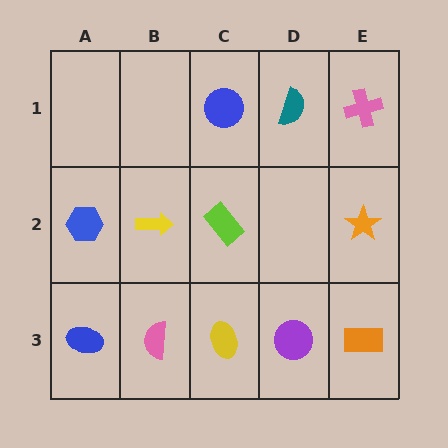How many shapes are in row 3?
5 shapes.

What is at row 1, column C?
A blue circle.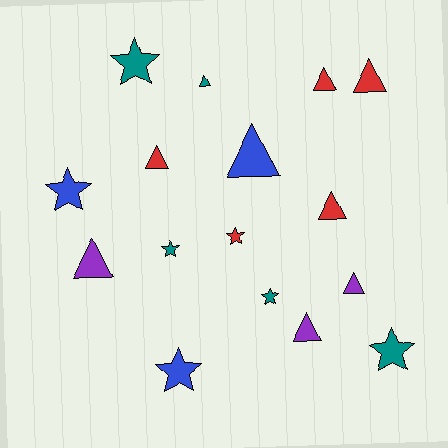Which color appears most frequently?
Red, with 5 objects.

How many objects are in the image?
There are 16 objects.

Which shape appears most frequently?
Triangle, with 9 objects.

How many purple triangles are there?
There are 3 purple triangles.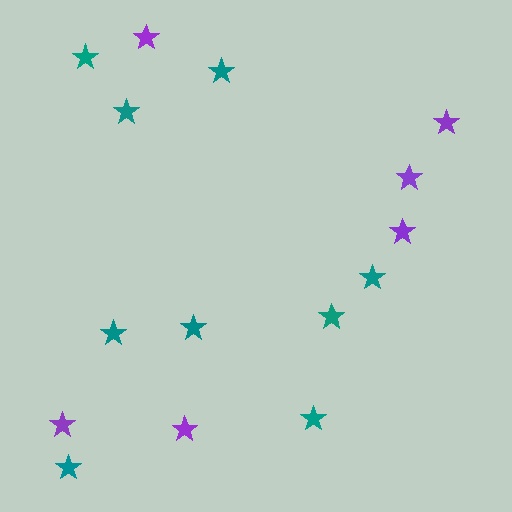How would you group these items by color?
There are 2 groups: one group of purple stars (6) and one group of teal stars (9).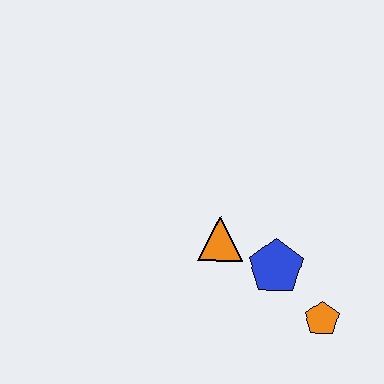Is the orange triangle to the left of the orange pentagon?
Yes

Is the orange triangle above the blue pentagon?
Yes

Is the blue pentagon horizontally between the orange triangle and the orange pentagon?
Yes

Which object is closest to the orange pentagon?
The blue pentagon is closest to the orange pentagon.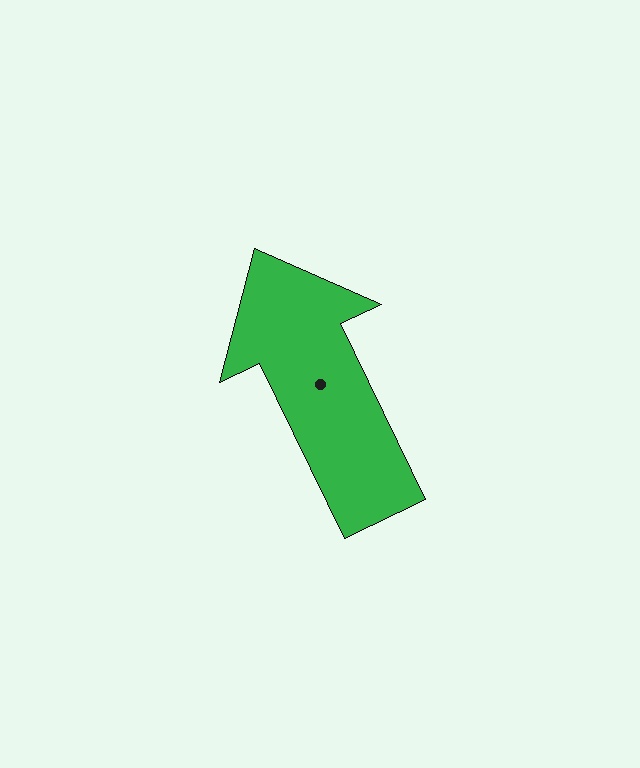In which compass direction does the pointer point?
Northwest.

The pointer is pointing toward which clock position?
Roughly 11 o'clock.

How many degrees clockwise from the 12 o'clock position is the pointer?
Approximately 334 degrees.